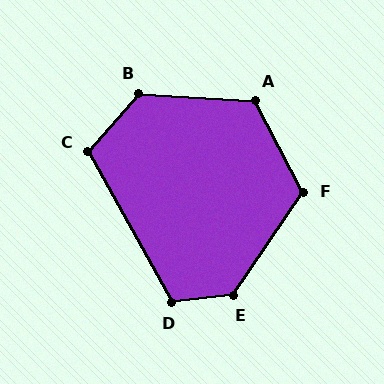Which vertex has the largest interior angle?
E, at approximately 130 degrees.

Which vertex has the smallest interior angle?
C, at approximately 109 degrees.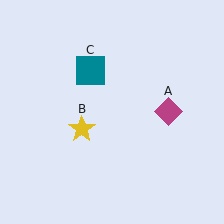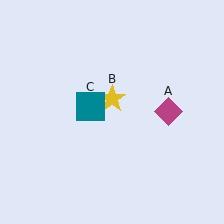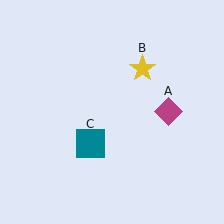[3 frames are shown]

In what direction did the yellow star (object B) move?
The yellow star (object B) moved up and to the right.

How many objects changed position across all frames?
2 objects changed position: yellow star (object B), teal square (object C).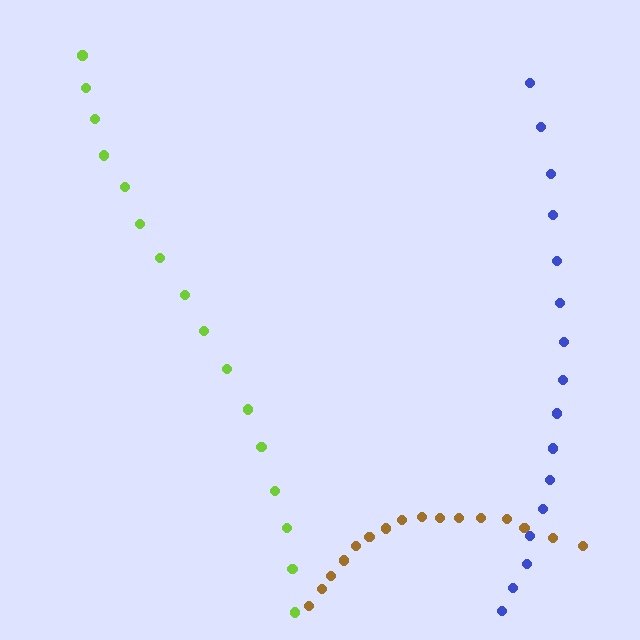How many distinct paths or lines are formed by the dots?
There are 3 distinct paths.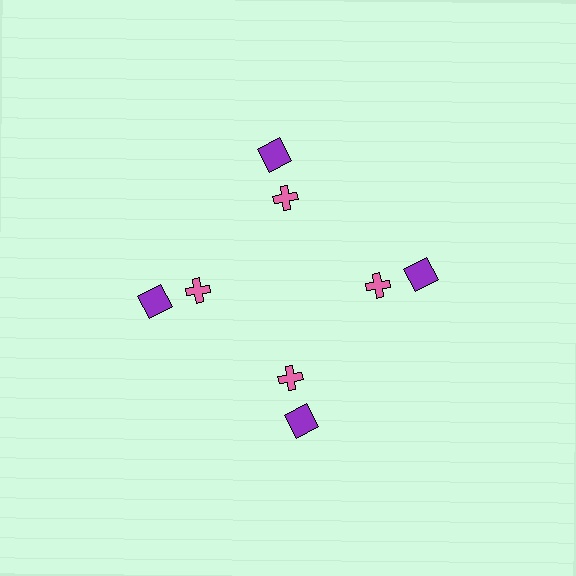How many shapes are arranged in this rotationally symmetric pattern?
There are 8 shapes, arranged in 4 groups of 2.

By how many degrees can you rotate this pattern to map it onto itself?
The pattern maps onto itself every 90 degrees of rotation.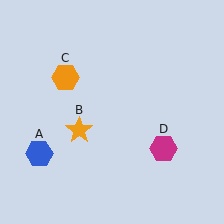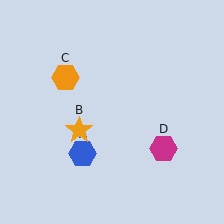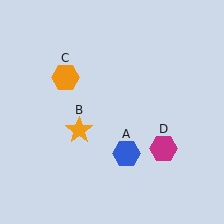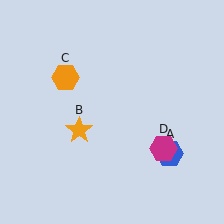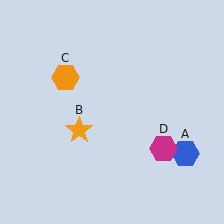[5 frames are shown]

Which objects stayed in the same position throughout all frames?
Orange star (object B) and orange hexagon (object C) and magenta hexagon (object D) remained stationary.